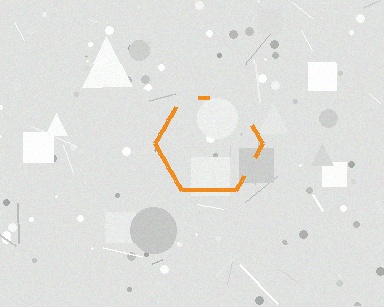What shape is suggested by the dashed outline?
The dashed outline suggests a hexagon.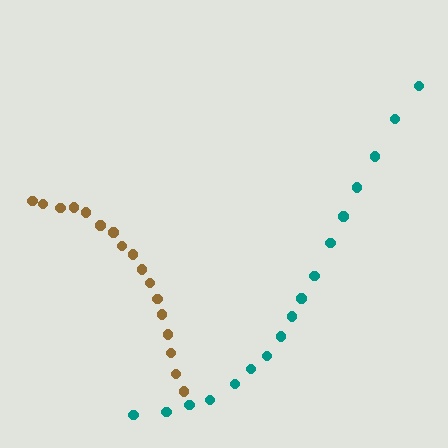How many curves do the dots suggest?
There are 2 distinct paths.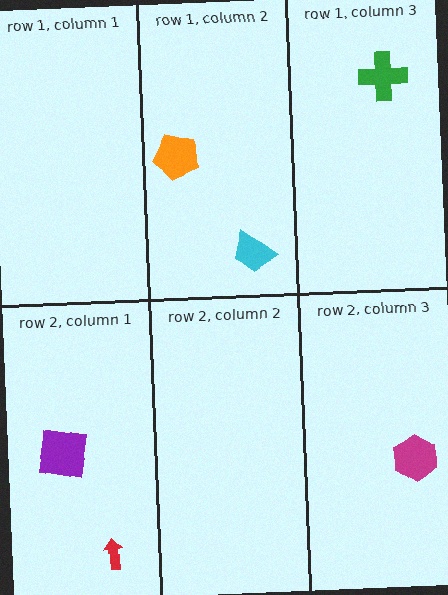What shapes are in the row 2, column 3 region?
The magenta hexagon.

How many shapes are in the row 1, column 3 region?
1.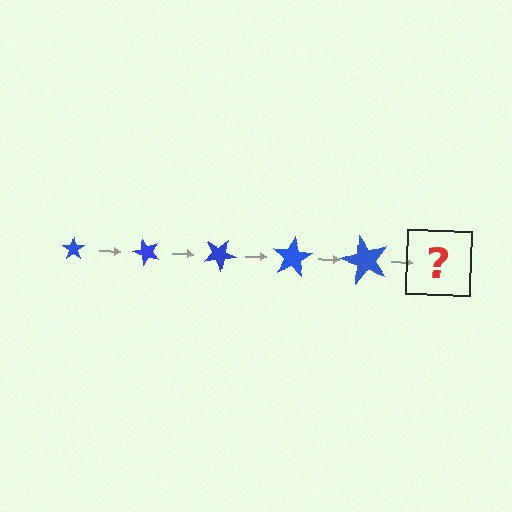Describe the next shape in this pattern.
It should be a star, larger than the previous one and rotated 250 degrees from the start.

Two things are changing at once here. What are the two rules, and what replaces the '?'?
The two rules are that the star grows larger each step and it rotates 50 degrees each step. The '?' should be a star, larger than the previous one and rotated 250 degrees from the start.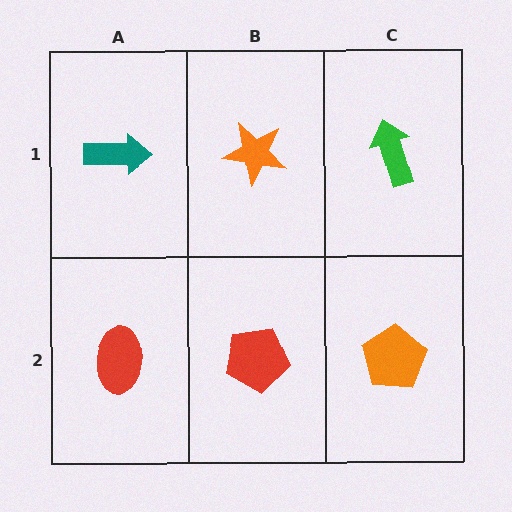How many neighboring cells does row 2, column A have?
2.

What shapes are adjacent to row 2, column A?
A teal arrow (row 1, column A), a red pentagon (row 2, column B).